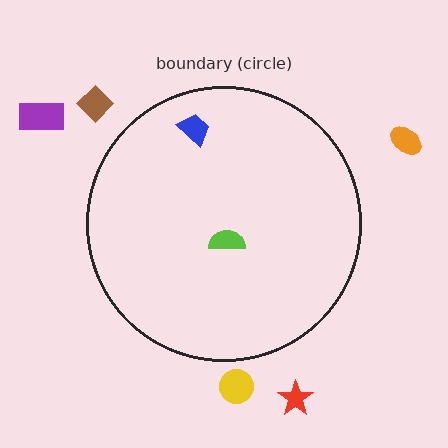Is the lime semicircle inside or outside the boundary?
Inside.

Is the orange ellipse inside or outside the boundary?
Outside.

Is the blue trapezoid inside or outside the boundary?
Inside.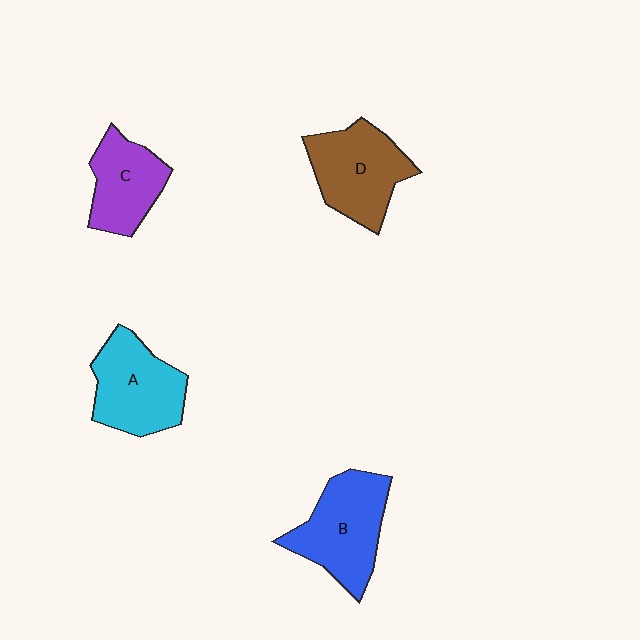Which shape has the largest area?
Shape B (blue).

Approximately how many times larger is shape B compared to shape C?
Approximately 1.4 times.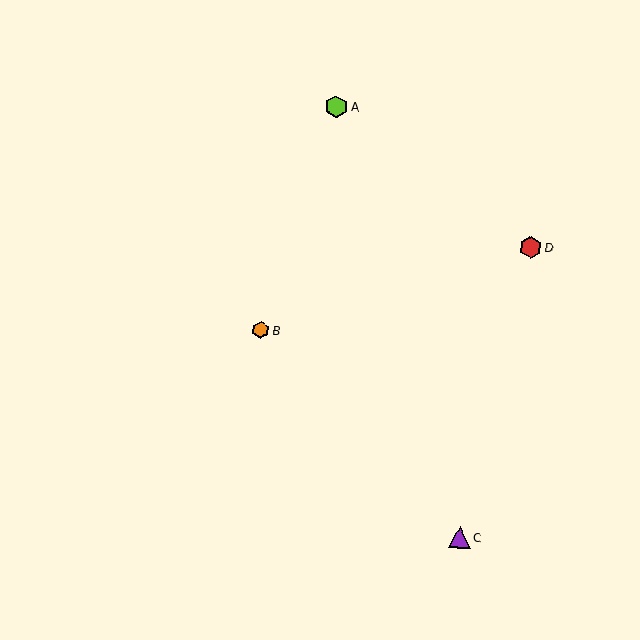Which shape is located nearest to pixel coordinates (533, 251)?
The red hexagon (labeled D) at (531, 247) is nearest to that location.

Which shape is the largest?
The lime hexagon (labeled A) is the largest.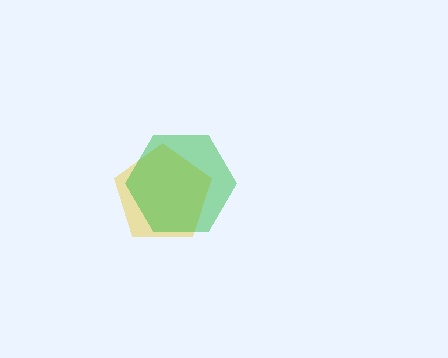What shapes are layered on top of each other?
The layered shapes are: a yellow pentagon, a green hexagon.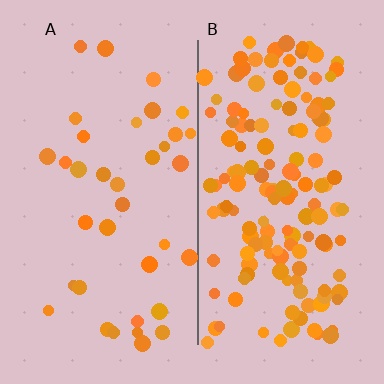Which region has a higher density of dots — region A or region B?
B (the right).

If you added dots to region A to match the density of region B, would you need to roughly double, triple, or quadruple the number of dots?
Approximately quadruple.